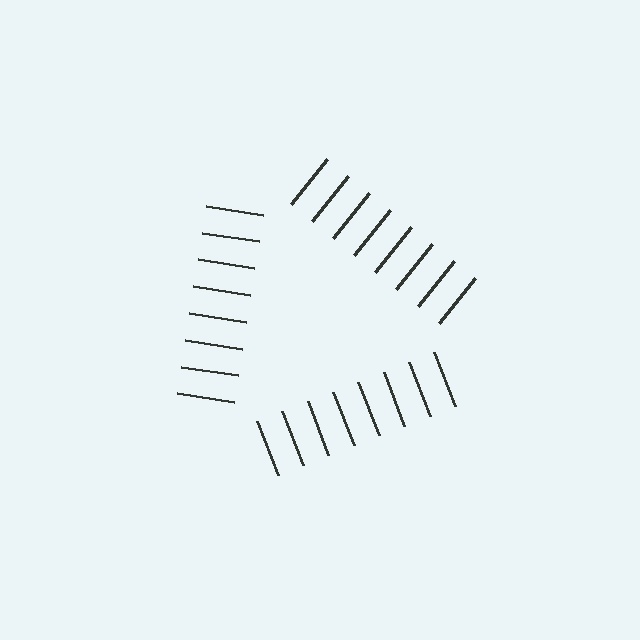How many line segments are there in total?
24 — 8 along each of the 3 edges.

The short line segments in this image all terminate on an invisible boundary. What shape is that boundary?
An illusory triangle — the line segments terminate on its edges but no continuous stroke is drawn.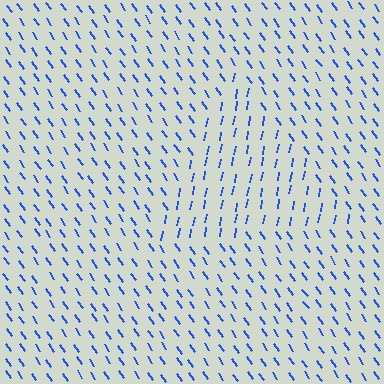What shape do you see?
I see a triangle.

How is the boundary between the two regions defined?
The boundary is defined purely by a change in line orientation (approximately 45 degrees difference). All lines are the same color and thickness.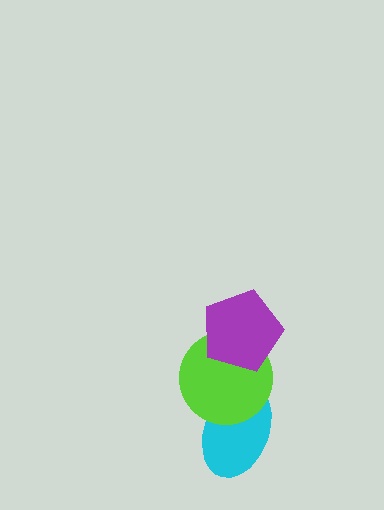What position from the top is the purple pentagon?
The purple pentagon is 1st from the top.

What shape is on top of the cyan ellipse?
The lime circle is on top of the cyan ellipse.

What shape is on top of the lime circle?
The purple pentagon is on top of the lime circle.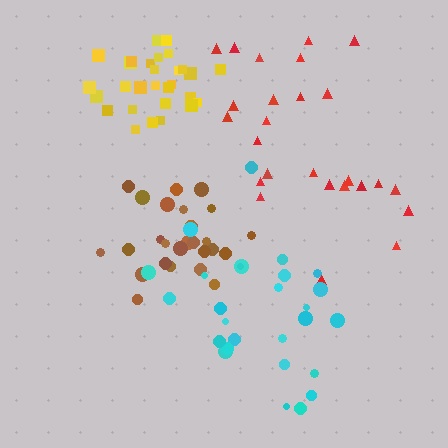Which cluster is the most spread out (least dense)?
Cyan.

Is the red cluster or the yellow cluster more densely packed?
Yellow.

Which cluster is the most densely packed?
Yellow.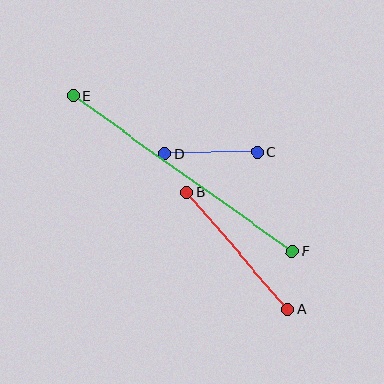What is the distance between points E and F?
The distance is approximately 269 pixels.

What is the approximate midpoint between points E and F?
The midpoint is at approximately (183, 174) pixels.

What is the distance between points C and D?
The distance is approximately 92 pixels.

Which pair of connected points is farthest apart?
Points E and F are farthest apart.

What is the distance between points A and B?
The distance is approximately 154 pixels.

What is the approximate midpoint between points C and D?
The midpoint is at approximately (211, 153) pixels.